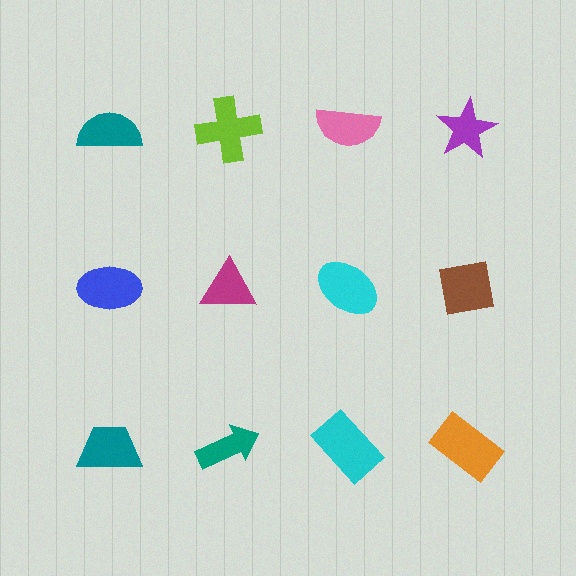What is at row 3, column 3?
A cyan rectangle.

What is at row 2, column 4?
A brown square.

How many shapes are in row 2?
4 shapes.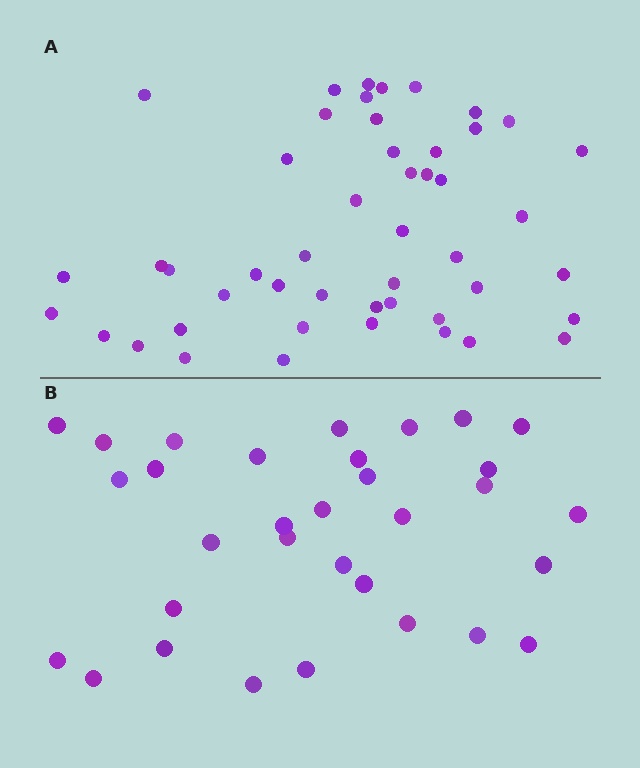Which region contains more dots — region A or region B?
Region A (the top region) has more dots.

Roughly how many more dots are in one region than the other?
Region A has approximately 15 more dots than region B.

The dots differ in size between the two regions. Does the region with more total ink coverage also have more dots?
No. Region B has more total ink coverage because its dots are larger, but region A actually contains more individual dots. Total area can be misleading — the number of items is what matters here.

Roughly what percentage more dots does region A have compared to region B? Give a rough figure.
About 50% more.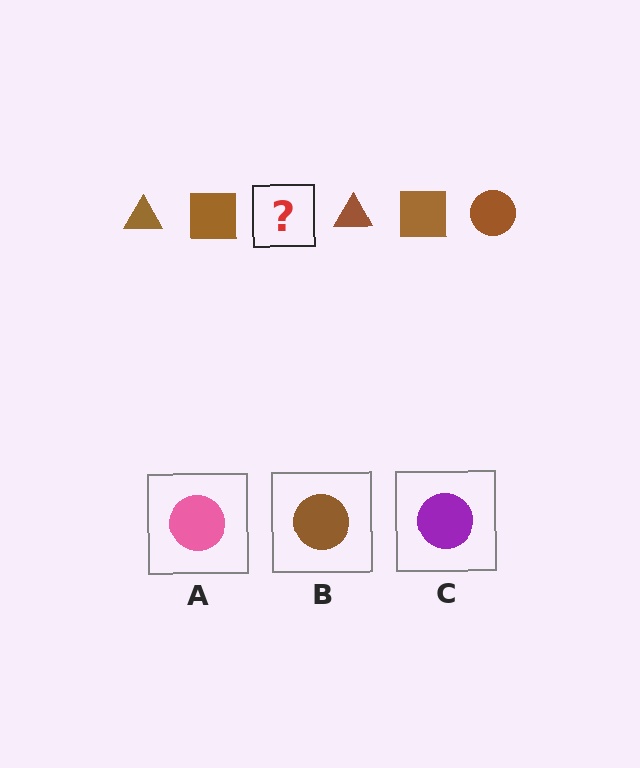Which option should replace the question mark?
Option B.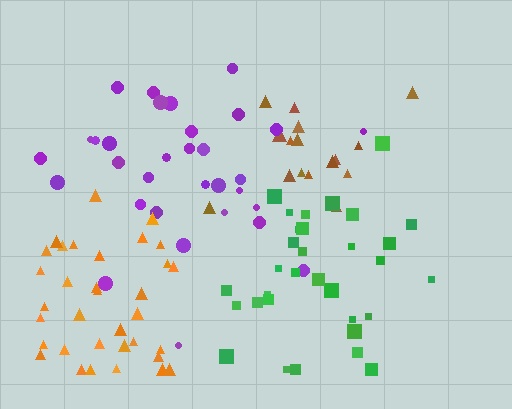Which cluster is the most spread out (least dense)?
Purple.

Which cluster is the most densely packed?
Orange.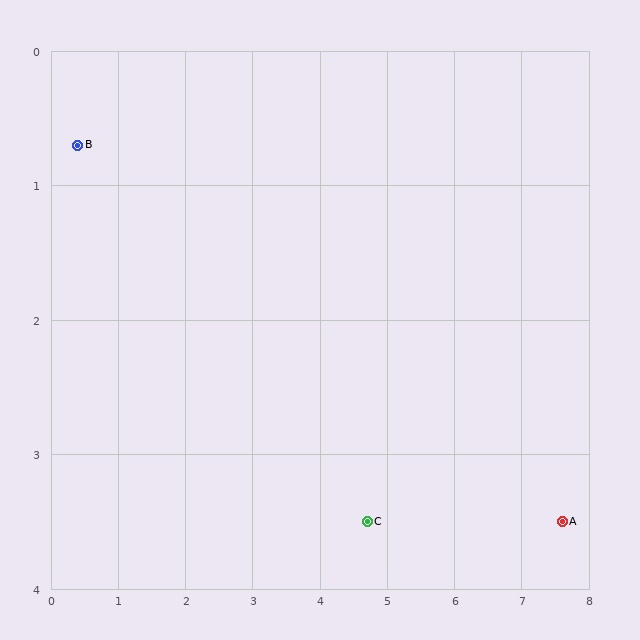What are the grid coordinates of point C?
Point C is at approximately (4.7, 3.5).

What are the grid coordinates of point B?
Point B is at approximately (0.4, 0.7).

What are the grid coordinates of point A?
Point A is at approximately (7.6, 3.5).